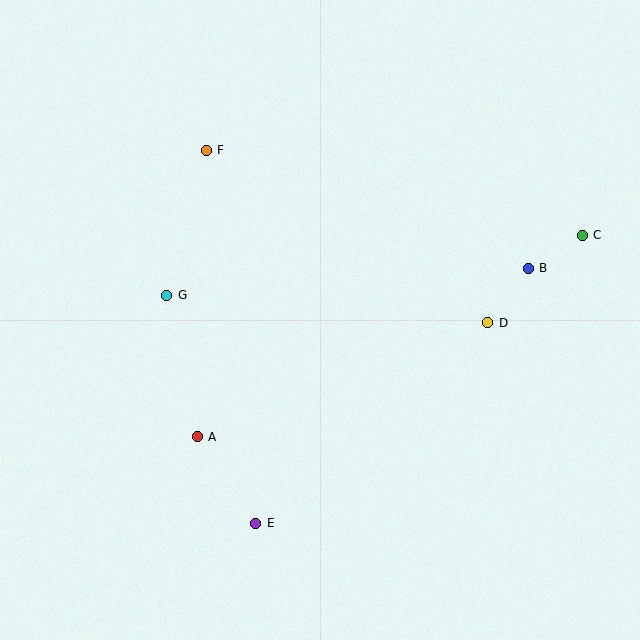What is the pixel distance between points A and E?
The distance between A and E is 105 pixels.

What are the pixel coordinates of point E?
Point E is at (256, 523).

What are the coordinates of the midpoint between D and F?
The midpoint between D and F is at (347, 237).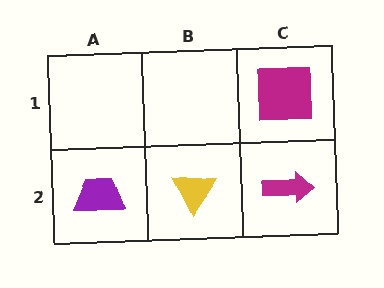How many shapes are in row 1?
1 shape.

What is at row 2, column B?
A yellow triangle.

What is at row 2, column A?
A purple trapezoid.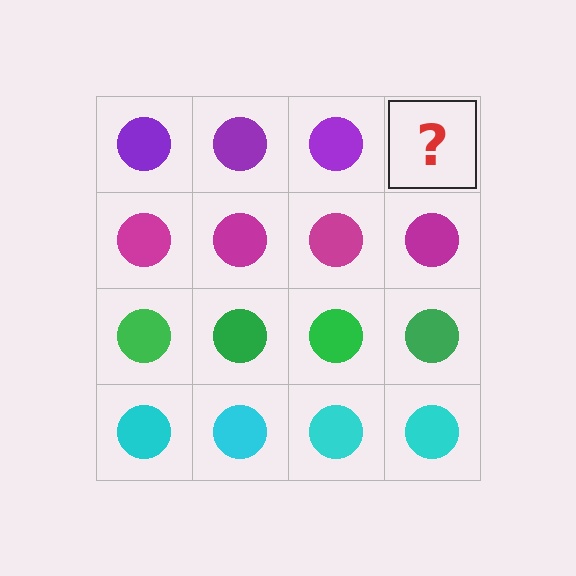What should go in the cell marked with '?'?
The missing cell should contain a purple circle.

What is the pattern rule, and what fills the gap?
The rule is that each row has a consistent color. The gap should be filled with a purple circle.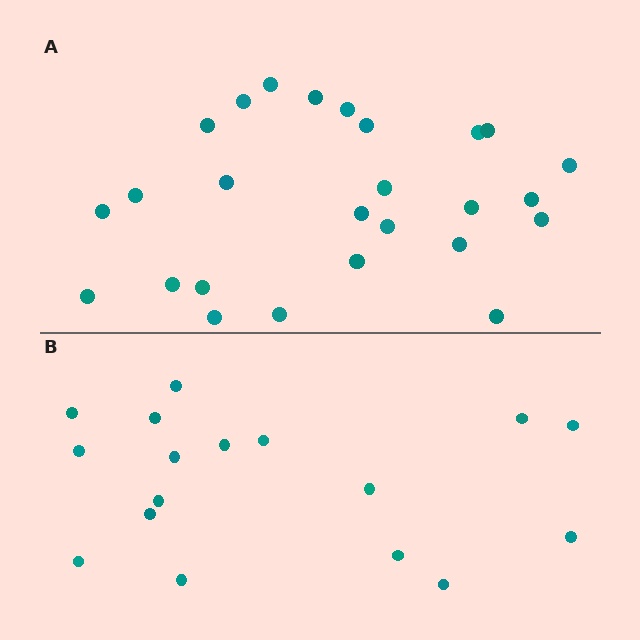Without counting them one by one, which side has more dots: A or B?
Region A (the top region) has more dots.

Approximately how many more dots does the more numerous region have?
Region A has roughly 8 or so more dots than region B.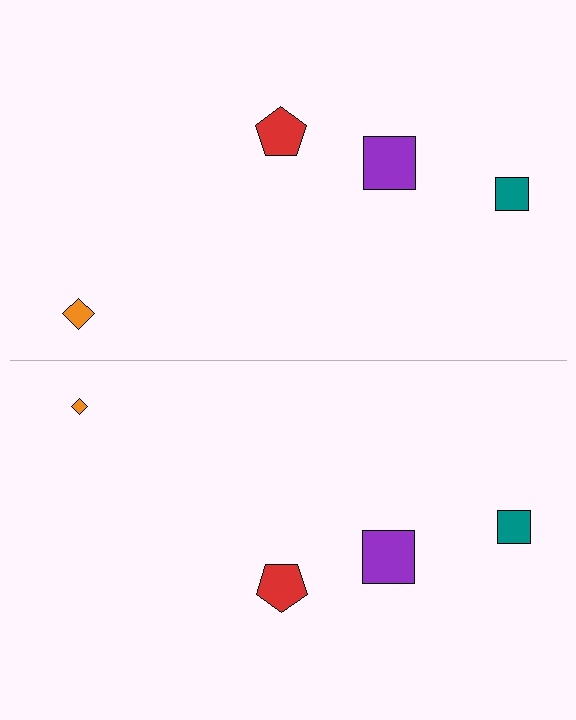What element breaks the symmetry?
The orange diamond on the bottom side has a different size than its mirror counterpart.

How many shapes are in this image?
There are 8 shapes in this image.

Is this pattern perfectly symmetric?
No, the pattern is not perfectly symmetric. The orange diamond on the bottom side has a different size than its mirror counterpart.